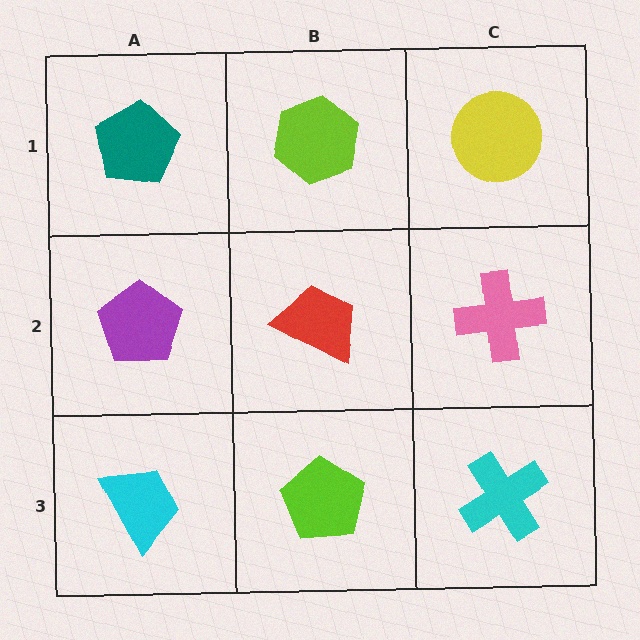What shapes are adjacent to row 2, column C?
A yellow circle (row 1, column C), a cyan cross (row 3, column C), a red trapezoid (row 2, column B).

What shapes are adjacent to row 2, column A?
A teal pentagon (row 1, column A), a cyan trapezoid (row 3, column A), a red trapezoid (row 2, column B).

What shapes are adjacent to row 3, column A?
A purple pentagon (row 2, column A), a lime pentagon (row 3, column B).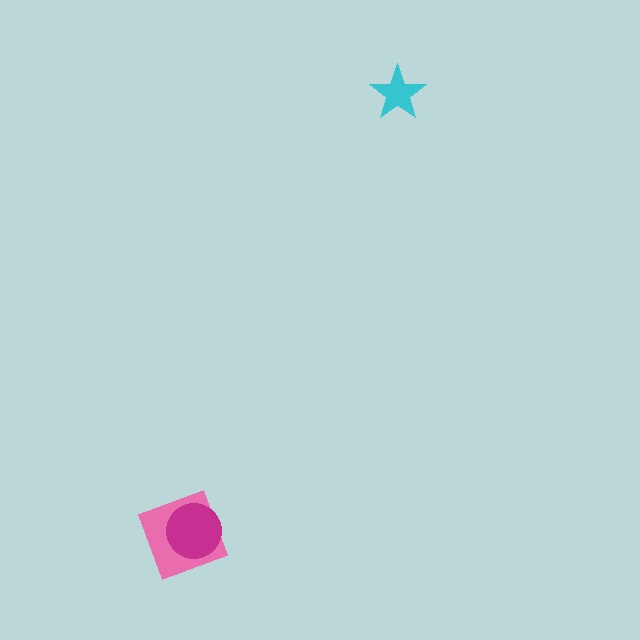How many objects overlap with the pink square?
1 object overlaps with the pink square.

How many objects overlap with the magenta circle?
1 object overlaps with the magenta circle.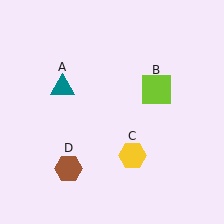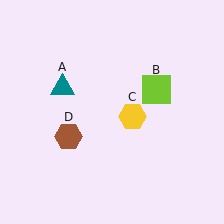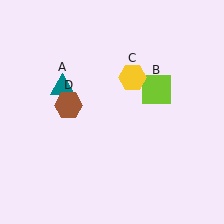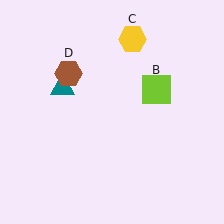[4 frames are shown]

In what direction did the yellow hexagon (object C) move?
The yellow hexagon (object C) moved up.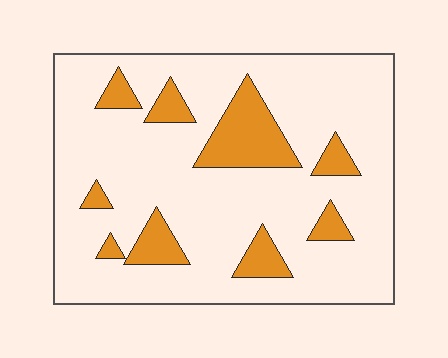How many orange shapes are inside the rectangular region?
9.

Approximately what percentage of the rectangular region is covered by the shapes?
Approximately 15%.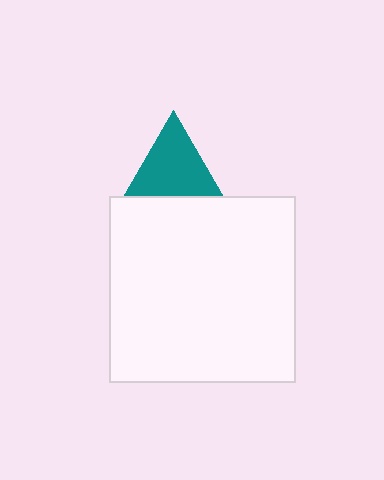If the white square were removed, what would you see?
You would see the complete teal triangle.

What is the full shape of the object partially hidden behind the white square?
The partially hidden object is a teal triangle.